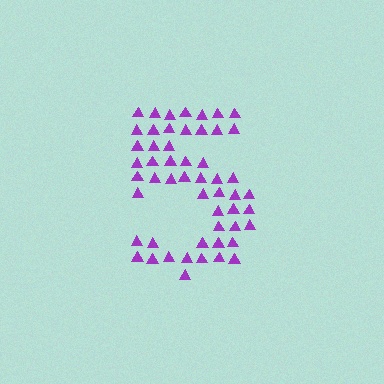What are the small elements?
The small elements are triangles.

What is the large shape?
The large shape is the digit 5.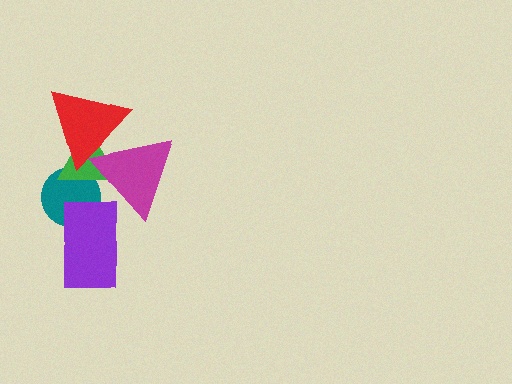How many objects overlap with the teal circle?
3 objects overlap with the teal circle.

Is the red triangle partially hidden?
Yes, it is partially covered by another shape.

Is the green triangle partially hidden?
Yes, it is partially covered by another shape.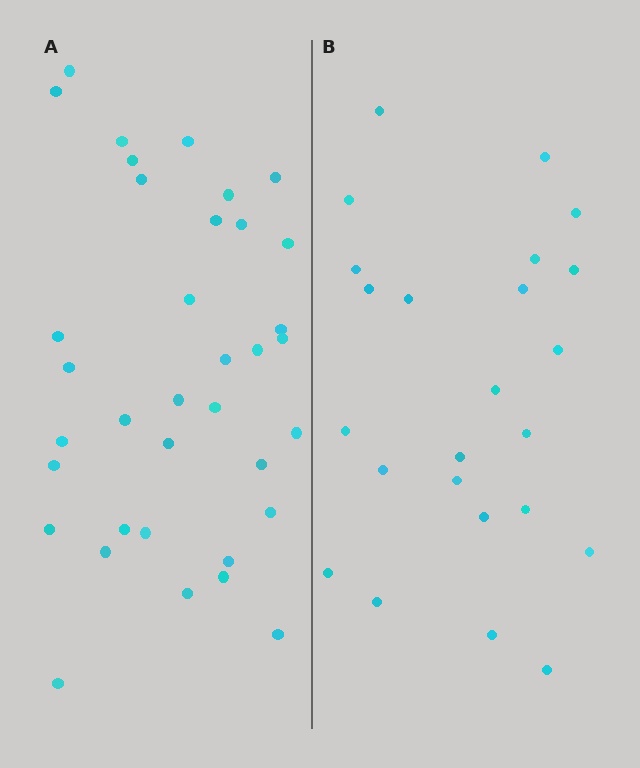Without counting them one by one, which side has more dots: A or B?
Region A (the left region) has more dots.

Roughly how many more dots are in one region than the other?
Region A has roughly 12 or so more dots than region B.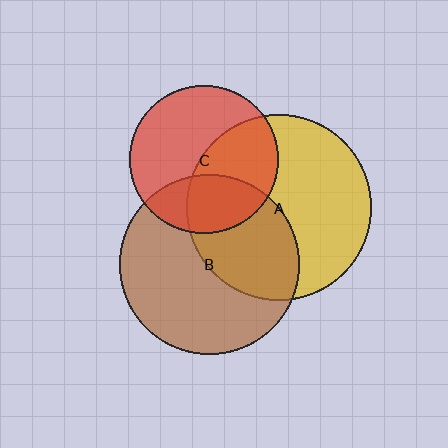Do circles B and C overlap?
Yes.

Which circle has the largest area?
Circle A (yellow).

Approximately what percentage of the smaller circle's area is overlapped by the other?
Approximately 30%.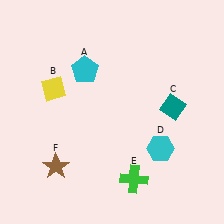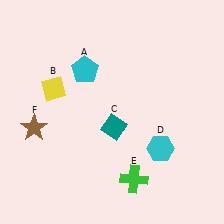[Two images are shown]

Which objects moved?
The objects that moved are: the teal diamond (C), the brown star (F).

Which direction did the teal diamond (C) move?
The teal diamond (C) moved left.